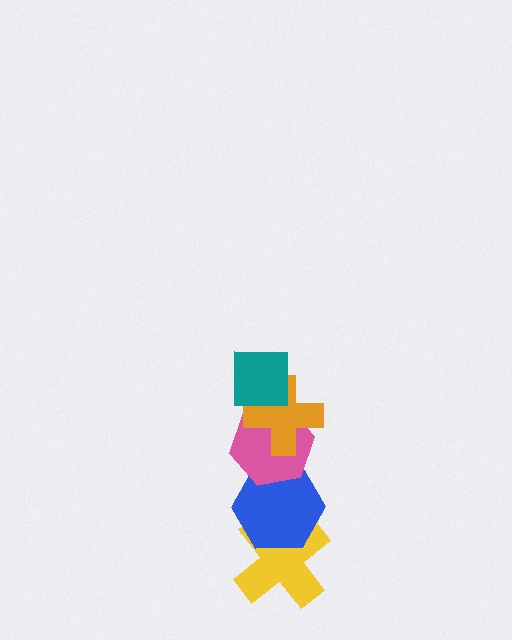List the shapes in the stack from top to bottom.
From top to bottom: the teal square, the orange cross, the pink hexagon, the blue hexagon, the yellow cross.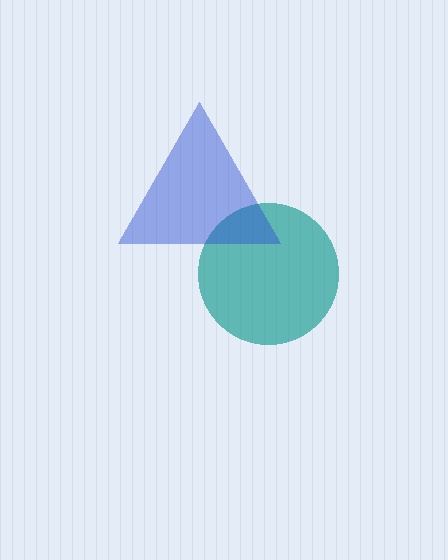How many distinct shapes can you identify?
There are 2 distinct shapes: a teal circle, a blue triangle.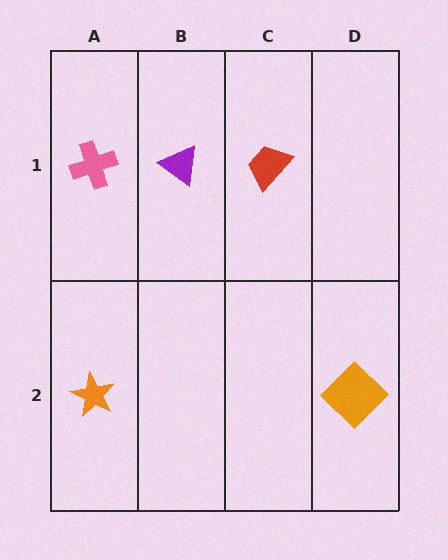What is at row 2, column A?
An orange star.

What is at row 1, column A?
A pink cross.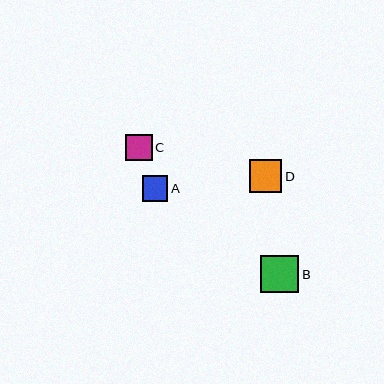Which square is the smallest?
Square A is the smallest with a size of approximately 26 pixels.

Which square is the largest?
Square B is the largest with a size of approximately 38 pixels.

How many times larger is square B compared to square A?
Square B is approximately 1.5 times the size of square A.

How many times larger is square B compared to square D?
Square B is approximately 1.2 times the size of square D.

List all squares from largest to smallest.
From largest to smallest: B, D, C, A.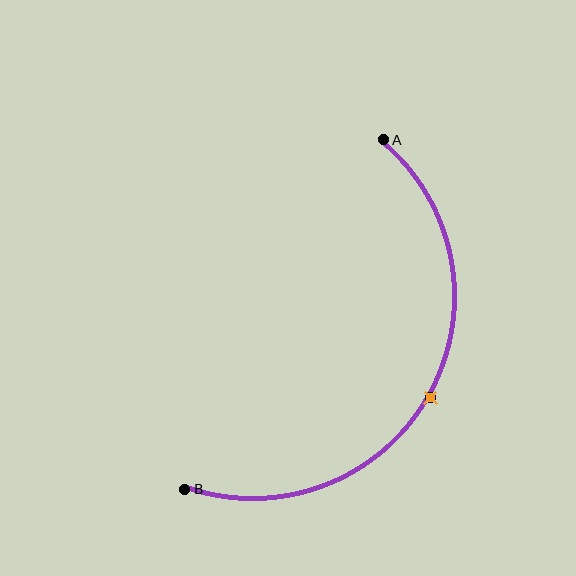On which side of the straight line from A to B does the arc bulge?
The arc bulges to the right of the straight line connecting A and B.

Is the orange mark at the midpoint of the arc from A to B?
Yes. The orange mark lies on the arc at equal arc-length from both A and B — it is the arc midpoint.